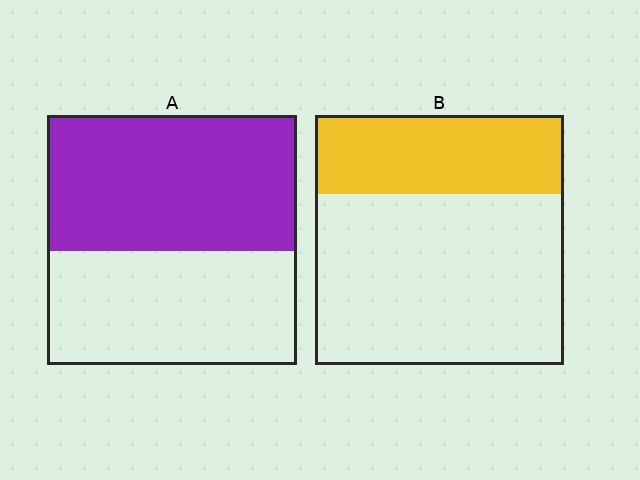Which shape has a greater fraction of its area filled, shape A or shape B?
Shape A.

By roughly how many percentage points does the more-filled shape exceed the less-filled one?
By roughly 25 percentage points (A over B).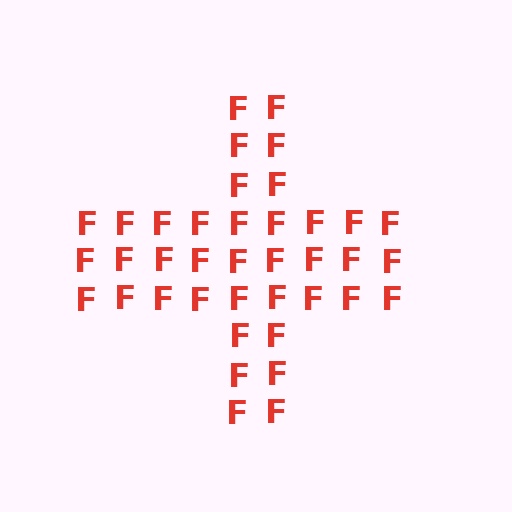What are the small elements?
The small elements are letter F's.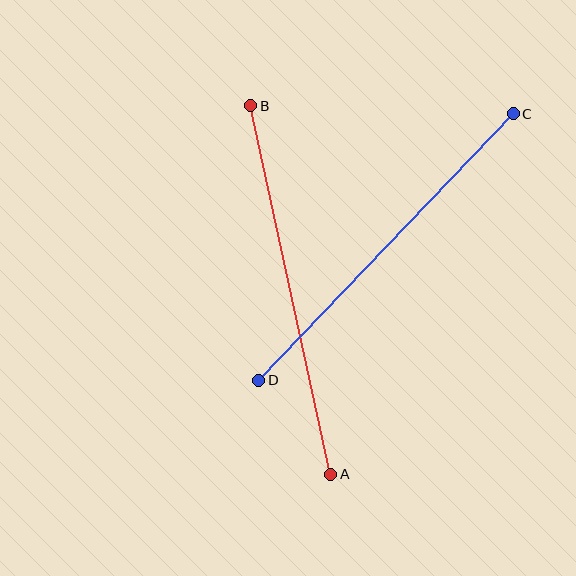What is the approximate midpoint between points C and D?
The midpoint is at approximately (386, 247) pixels.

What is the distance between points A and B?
The distance is approximately 377 pixels.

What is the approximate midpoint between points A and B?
The midpoint is at approximately (291, 290) pixels.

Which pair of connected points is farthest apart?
Points A and B are farthest apart.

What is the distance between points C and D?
The distance is approximately 369 pixels.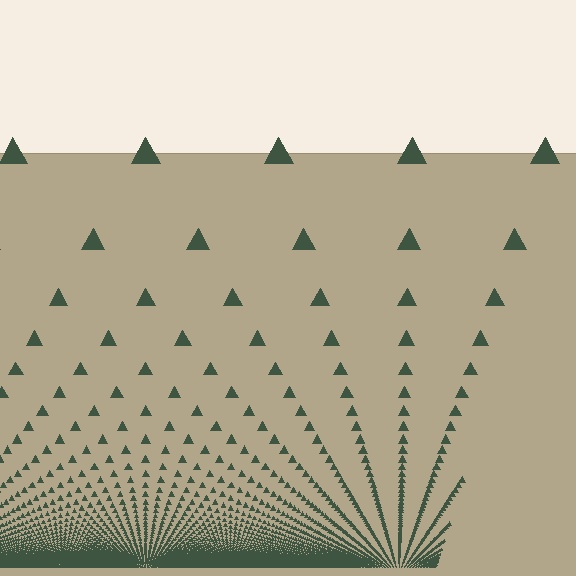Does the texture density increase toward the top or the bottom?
Density increases toward the bottom.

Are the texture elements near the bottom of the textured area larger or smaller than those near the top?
Smaller. The gradient is inverted — elements near the bottom are smaller and denser.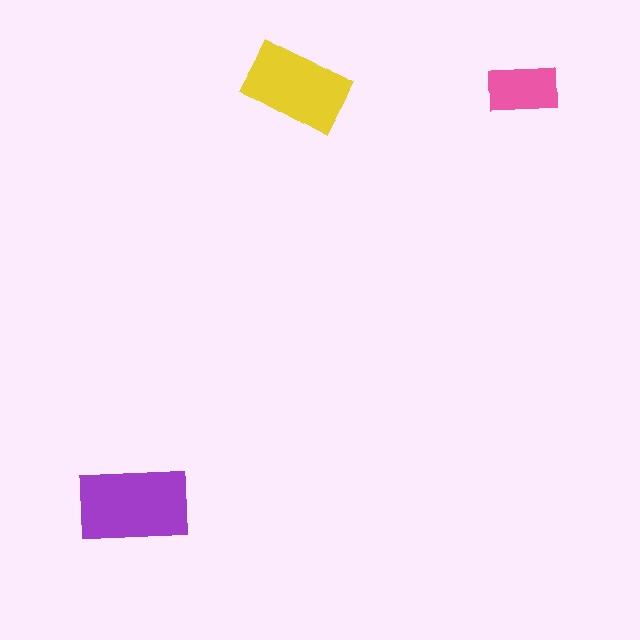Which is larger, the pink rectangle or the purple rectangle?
The purple one.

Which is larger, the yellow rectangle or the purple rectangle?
The purple one.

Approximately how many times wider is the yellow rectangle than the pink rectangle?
About 1.5 times wider.